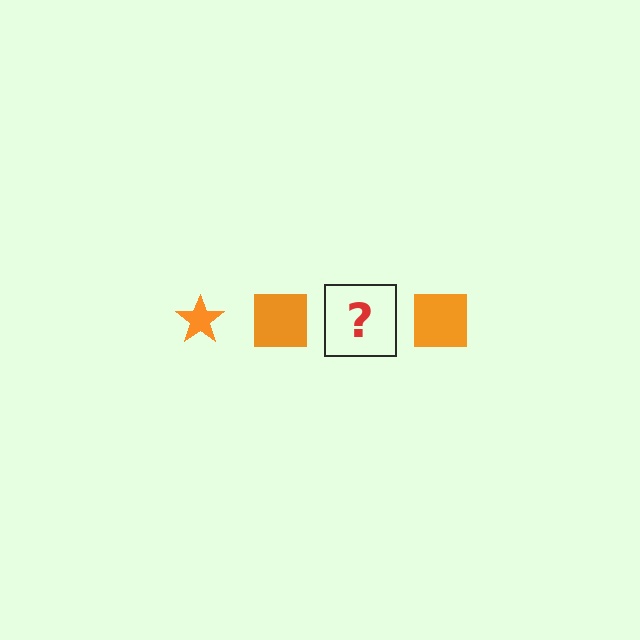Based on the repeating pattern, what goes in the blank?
The blank should be an orange star.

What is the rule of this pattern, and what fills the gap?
The rule is that the pattern cycles through star, square shapes in orange. The gap should be filled with an orange star.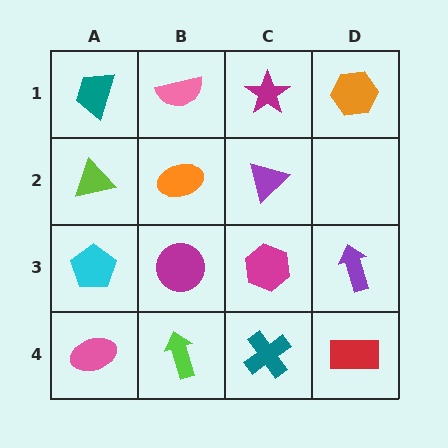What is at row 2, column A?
A lime triangle.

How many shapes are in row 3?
4 shapes.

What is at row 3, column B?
A magenta circle.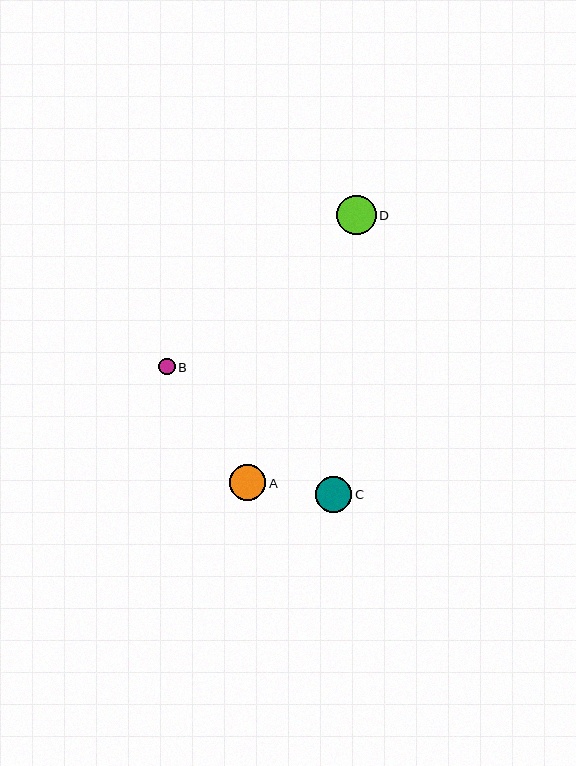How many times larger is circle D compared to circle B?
Circle D is approximately 2.4 times the size of circle B.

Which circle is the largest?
Circle D is the largest with a size of approximately 40 pixels.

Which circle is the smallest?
Circle B is the smallest with a size of approximately 17 pixels.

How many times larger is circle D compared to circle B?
Circle D is approximately 2.4 times the size of circle B.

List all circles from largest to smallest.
From largest to smallest: D, C, A, B.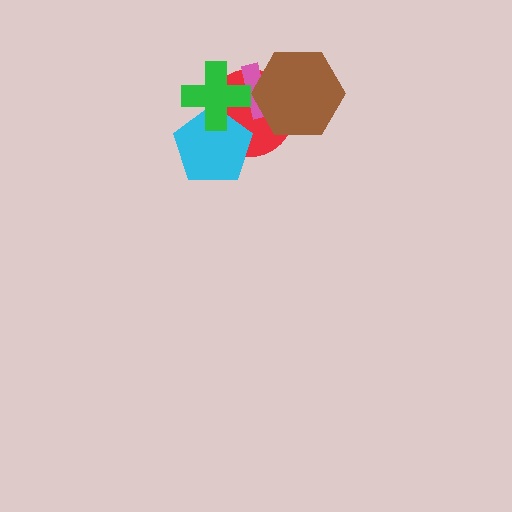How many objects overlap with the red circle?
4 objects overlap with the red circle.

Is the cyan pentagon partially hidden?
Yes, it is partially covered by another shape.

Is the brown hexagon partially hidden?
No, no other shape covers it.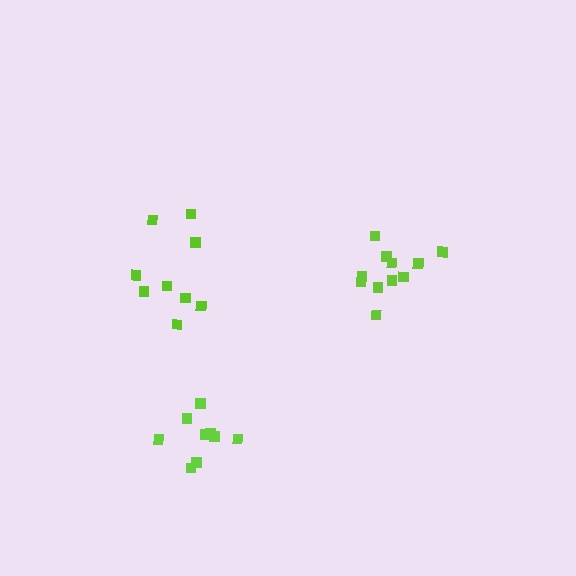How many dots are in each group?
Group 1: 9 dots, Group 2: 11 dots, Group 3: 9 dots (29 total).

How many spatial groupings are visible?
There are 3 spatial groupings.